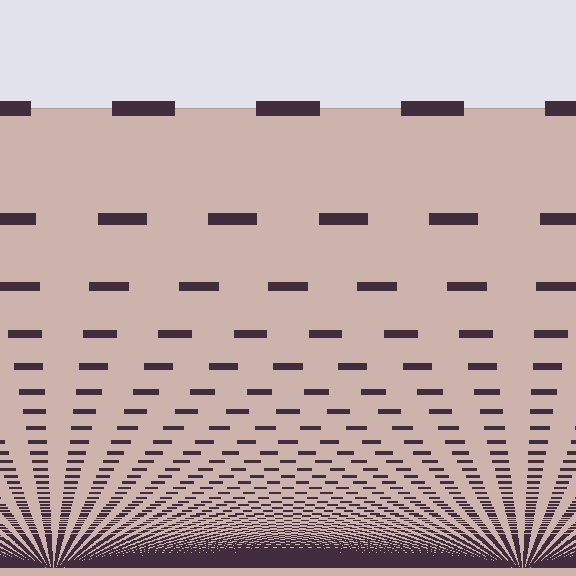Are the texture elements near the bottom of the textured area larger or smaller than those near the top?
Smaller. The gradient is inverted — elements near the bottom are smaller and denser.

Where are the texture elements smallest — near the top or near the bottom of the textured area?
Near the bottom.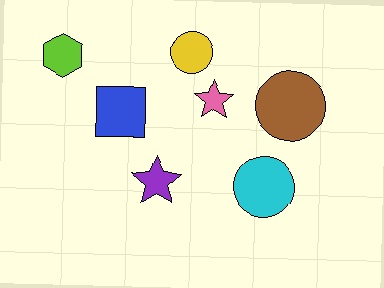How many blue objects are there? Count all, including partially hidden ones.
There is 1 blue object.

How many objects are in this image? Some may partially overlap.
There are 7 objects.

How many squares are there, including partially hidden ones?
There is 1 square.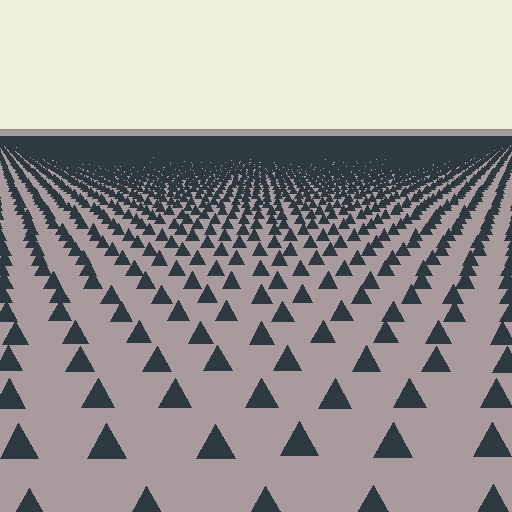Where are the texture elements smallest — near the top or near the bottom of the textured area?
Near the top.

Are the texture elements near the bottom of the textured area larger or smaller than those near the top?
Larger. Near the bottom, elements are closer to the viewer and appear at a bigger on-screen size.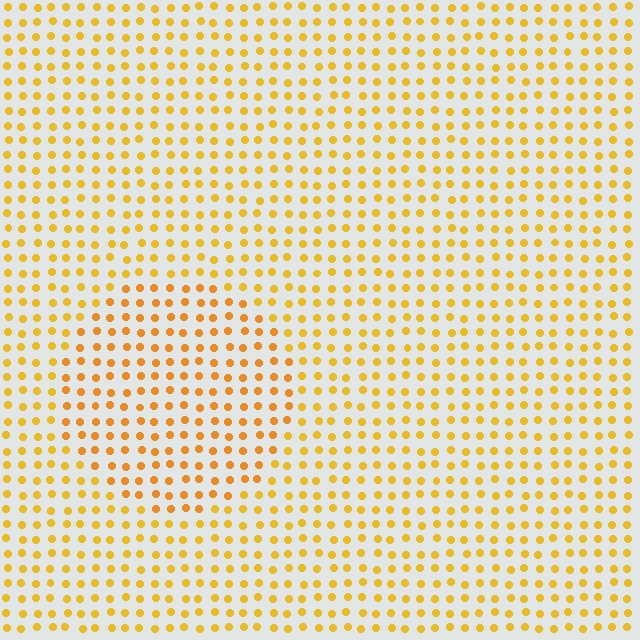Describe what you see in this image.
The image is filled with small yellow elements in a uniform arrangement. A circle-shaped region is visible where the elements are tinted to a slightly different hue, forming a subtle color boundary.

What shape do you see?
I see a circle.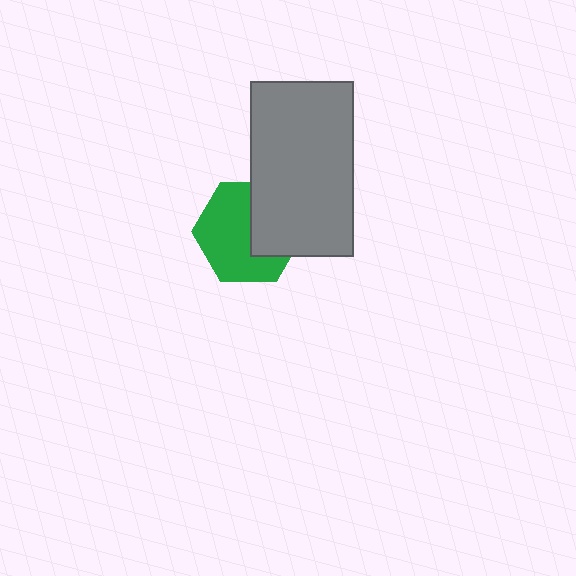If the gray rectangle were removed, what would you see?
You would see the complete green hexagon.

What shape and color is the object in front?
The object in front is a gray rectangle.